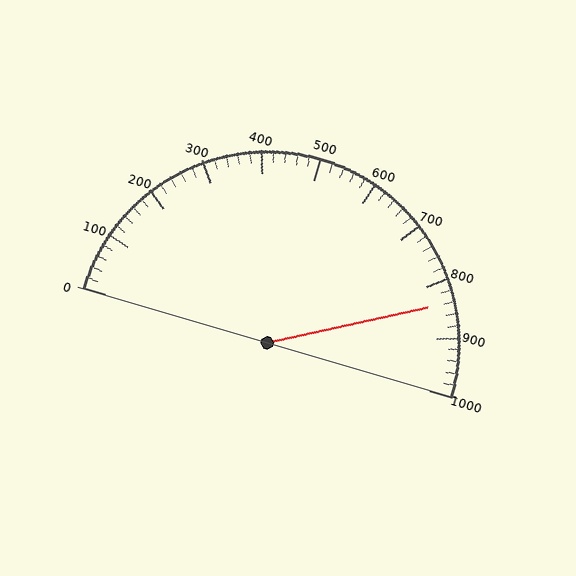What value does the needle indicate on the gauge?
The needle indicates approximately 840.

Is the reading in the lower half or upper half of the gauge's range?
The reading is in the upper half of the range (0 to 1000).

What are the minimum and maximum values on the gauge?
The gauge ranges from 0 to 1000.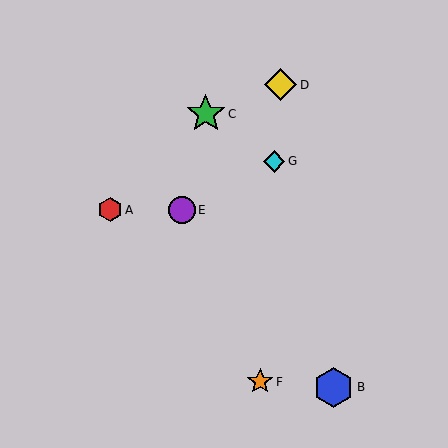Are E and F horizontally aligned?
No, E is at y≈210 and F is at y≈382.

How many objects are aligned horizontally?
2 objects (A, E) are aligned horizontally.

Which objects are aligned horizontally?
Objects A, E are aligned horizontally.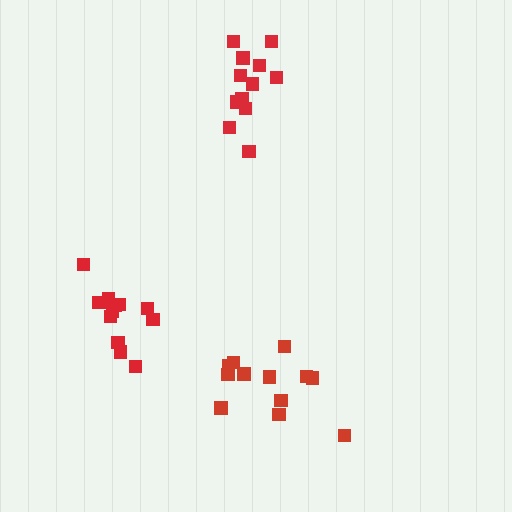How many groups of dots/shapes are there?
There are 3 groups.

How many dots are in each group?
Group 1: 12 dots, Group 2: 14 dots, Group 3: 12 dots (38 total).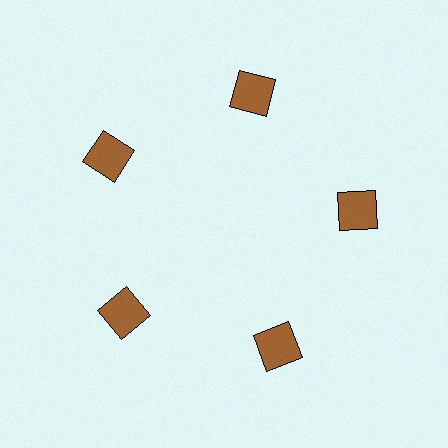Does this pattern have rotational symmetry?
Yes, this pattern has 5-fold rotational symmetry. It looks the same after rotating 72 degrees around the center.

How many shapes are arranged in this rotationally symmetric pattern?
There are 5 shapes, arranged in 5 groups of 1.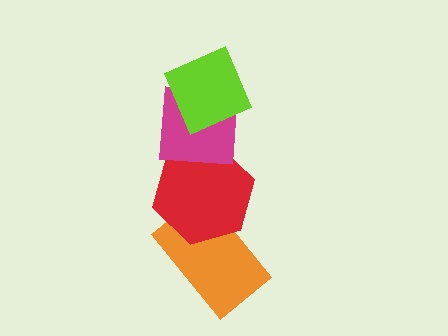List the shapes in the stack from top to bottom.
From top to bottom: the lime diamond, the magenta square, the red hexagon, the orange rectangle.